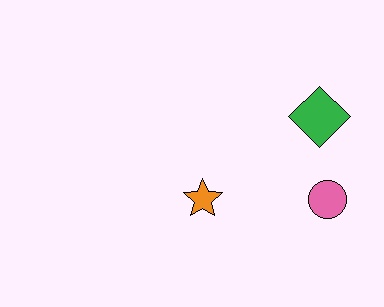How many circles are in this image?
There is 1 circle.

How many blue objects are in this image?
There are no blue objects.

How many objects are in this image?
There are 3 objects.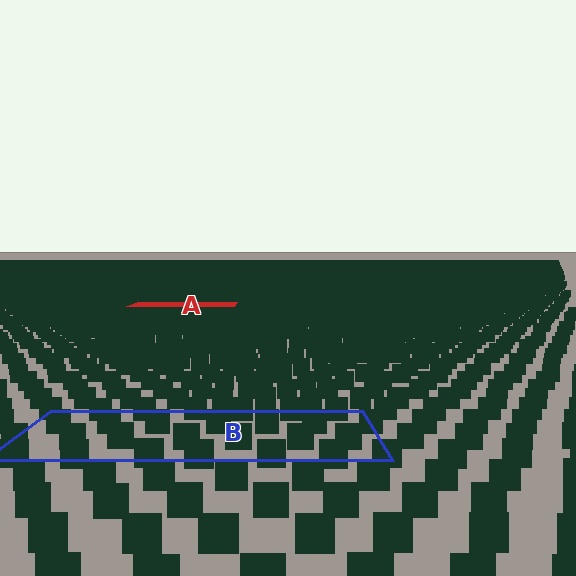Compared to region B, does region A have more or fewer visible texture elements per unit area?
Region A has more texture elements per unit area — they are packed more densely because it is farther away.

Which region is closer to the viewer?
Region B is closer. The texture elements there are larger and more spread out.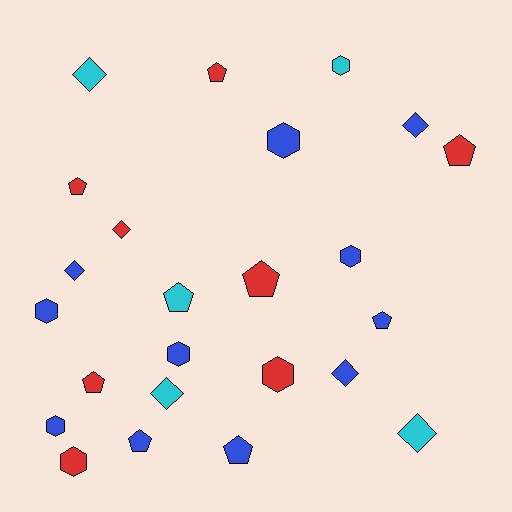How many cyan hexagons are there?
There is 1 cyan hexagon.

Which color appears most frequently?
Blue, with 11 objects.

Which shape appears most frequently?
Pentagon, with 9 objects.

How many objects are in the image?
There are 24 objects.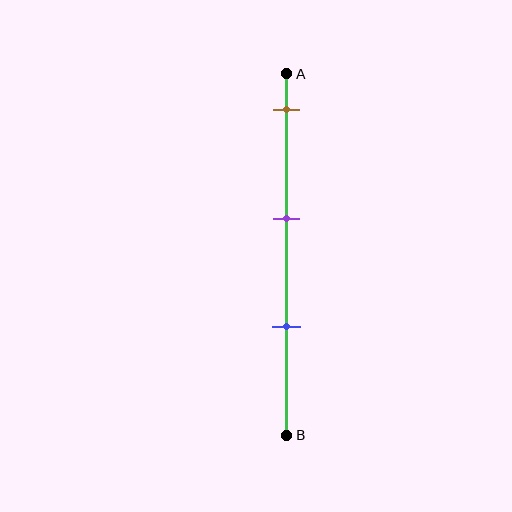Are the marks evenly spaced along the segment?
Yes, the marks are approximately evenly spaced.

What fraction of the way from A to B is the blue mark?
The blue mark is approximately 70% (0.7) of the way from A to B.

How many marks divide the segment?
There are 3 marks dividing the segment.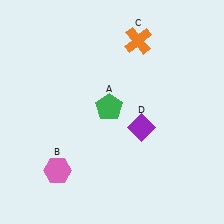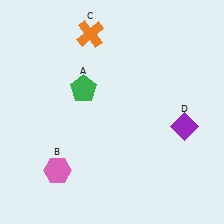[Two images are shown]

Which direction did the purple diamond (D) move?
The purple diamond (D) moved right.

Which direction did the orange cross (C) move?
The orange cross (C) moved left.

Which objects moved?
The objects that moved are: the green pentagon (A), the orange cross (C), the purple diamond (D).